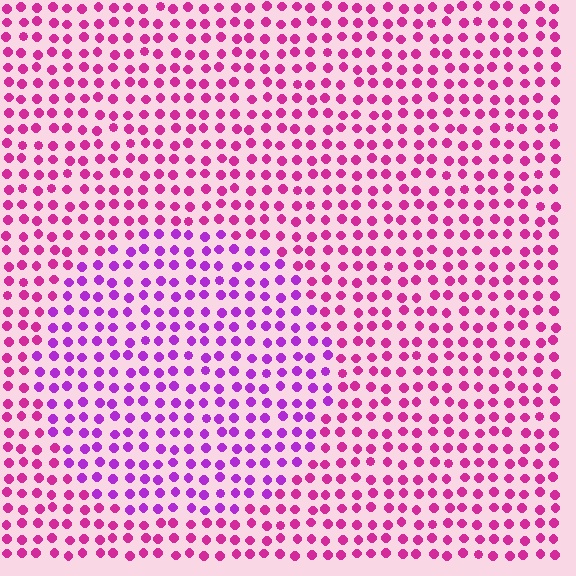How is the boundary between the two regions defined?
The boundary is defined purely by a slight shift in hue (about 33 degrees). Spacing, size, and orientation are identical on both sides.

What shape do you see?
I see a circle.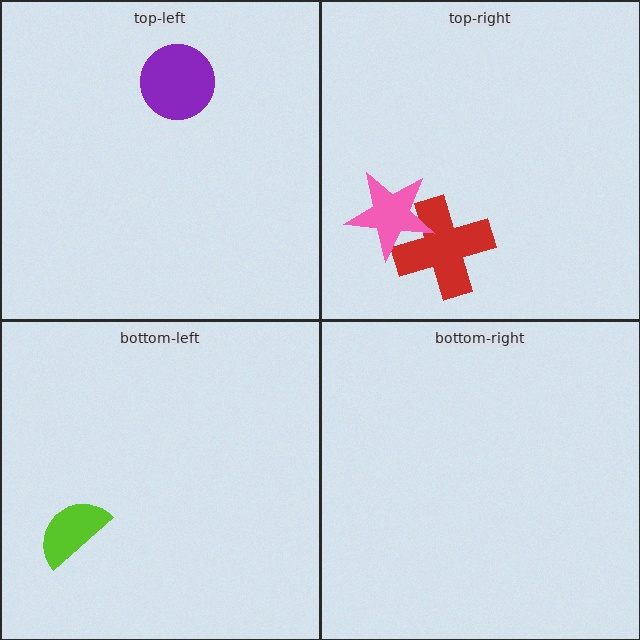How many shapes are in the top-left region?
1.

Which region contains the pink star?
The top-right region.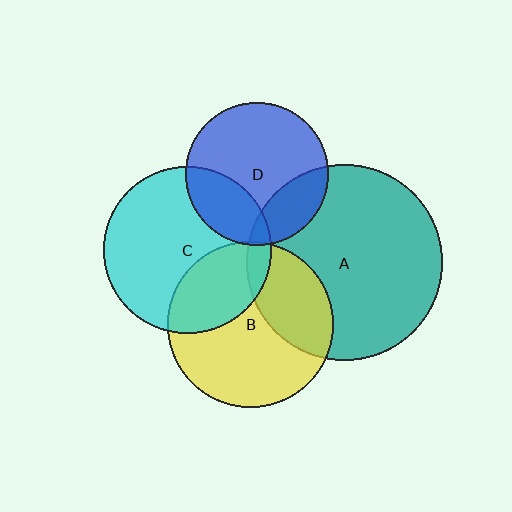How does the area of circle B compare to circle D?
Approximately 1.3 times.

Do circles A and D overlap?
Yes.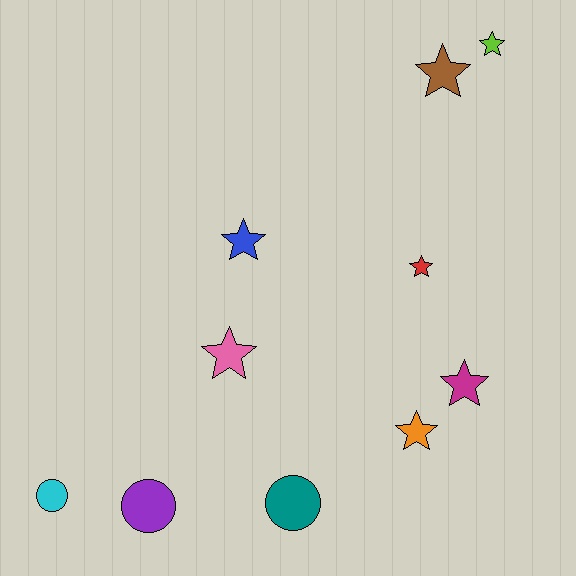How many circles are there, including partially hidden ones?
There are 3 circles.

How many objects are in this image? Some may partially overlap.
There are 10 objects.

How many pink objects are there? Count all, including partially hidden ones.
There is 1 pink object.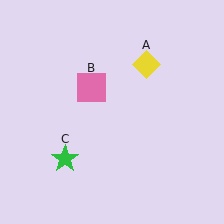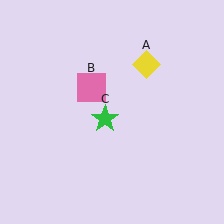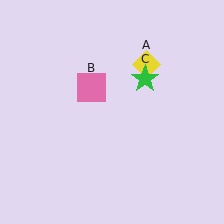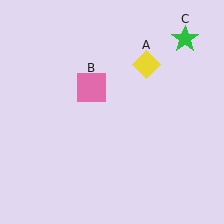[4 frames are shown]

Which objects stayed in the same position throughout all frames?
Yellow diamond (object A) and pink square (object B) remained stationary.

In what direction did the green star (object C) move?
The green star (object C) moved up and to the right.